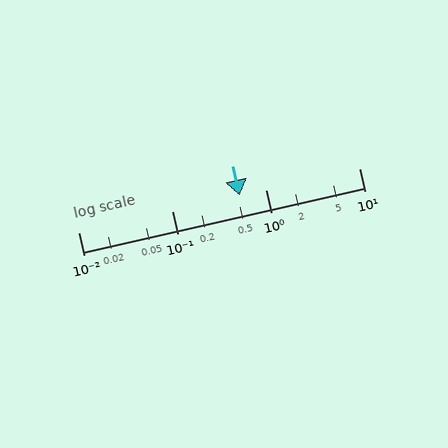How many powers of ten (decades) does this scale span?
The scale spans 3 decades, from 0.01 to 10.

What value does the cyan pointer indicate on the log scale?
The pointer indicates approximately 0.53.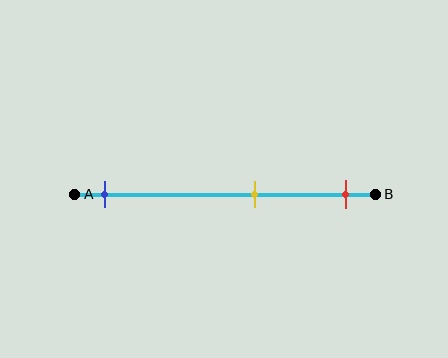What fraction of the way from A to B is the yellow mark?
The yellow mark is approximately 60% (0.6) of the way from A to B.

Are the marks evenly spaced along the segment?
No, the marks are not evenly spaced.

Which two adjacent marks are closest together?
The yellow and red marks are the closest adjacent pair.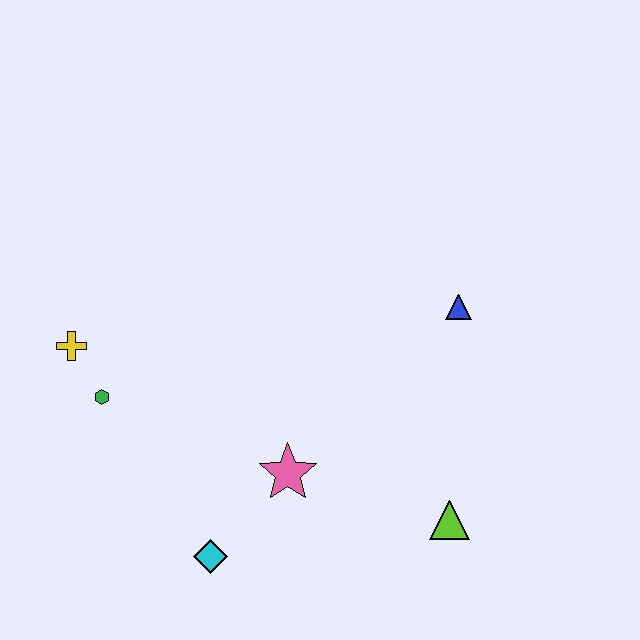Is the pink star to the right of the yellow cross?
Yes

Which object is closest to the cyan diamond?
The pink star is closest to the cyan diamond.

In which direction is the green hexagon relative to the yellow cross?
The green hexagon is below the yellow cross.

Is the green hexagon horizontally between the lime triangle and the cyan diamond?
No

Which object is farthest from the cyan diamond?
The blue triangle is farthest from the cyan diamond.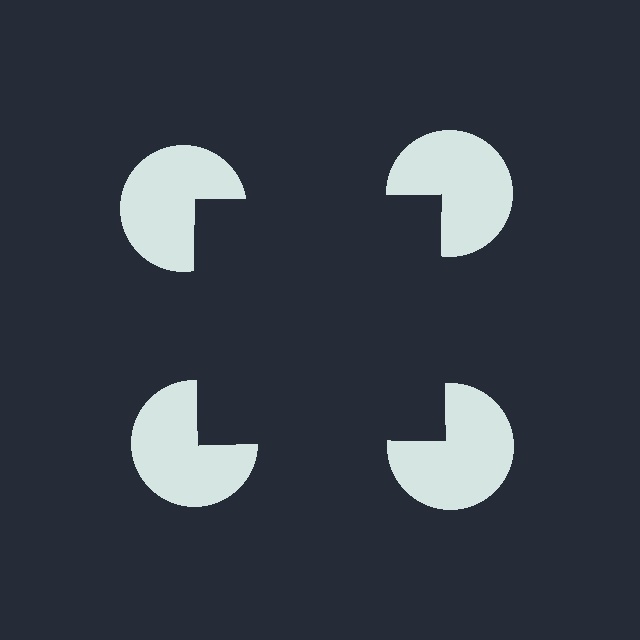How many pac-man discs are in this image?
There are 4 — one at each vertex of the illusory square.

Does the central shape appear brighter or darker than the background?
It typically appears slightly darker than the background, even though no actual brightness change is drawn.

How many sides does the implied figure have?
4 sides.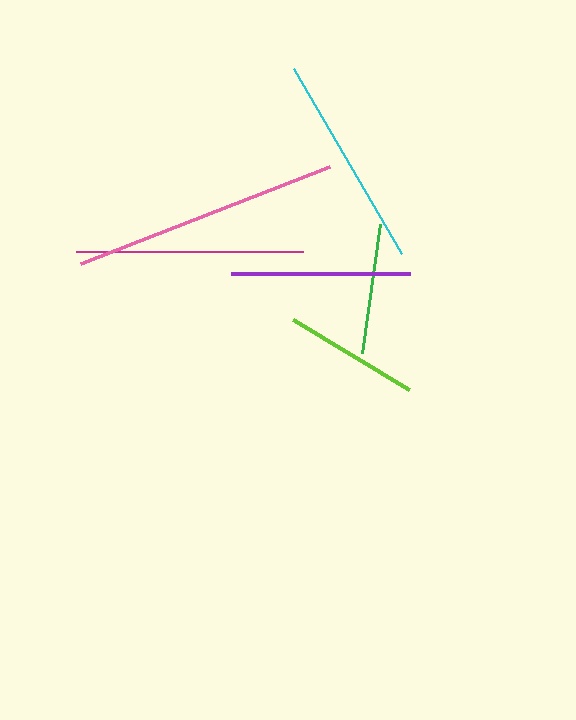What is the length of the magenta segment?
The magenta segment is approximately 226 pixels long.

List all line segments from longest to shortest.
From longest to shortest: pink, magenta, cyan, purple, lime, green.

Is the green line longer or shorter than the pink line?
The pink line is longer than the green line.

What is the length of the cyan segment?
The cyan segment is approximately 214 pixels long.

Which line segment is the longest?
The pink line is the longest at approximately 268 pixels.